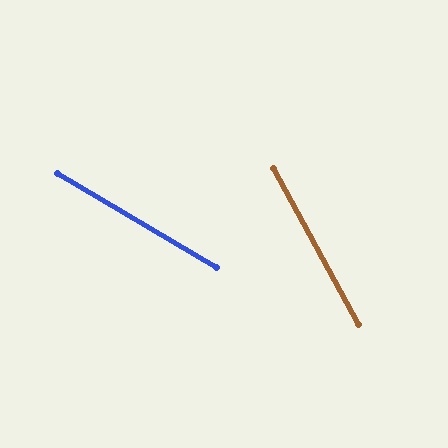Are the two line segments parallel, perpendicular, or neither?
Neither parallel nor perpendicular — they differ by about 31°.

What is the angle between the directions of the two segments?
Approximately 31 degrees.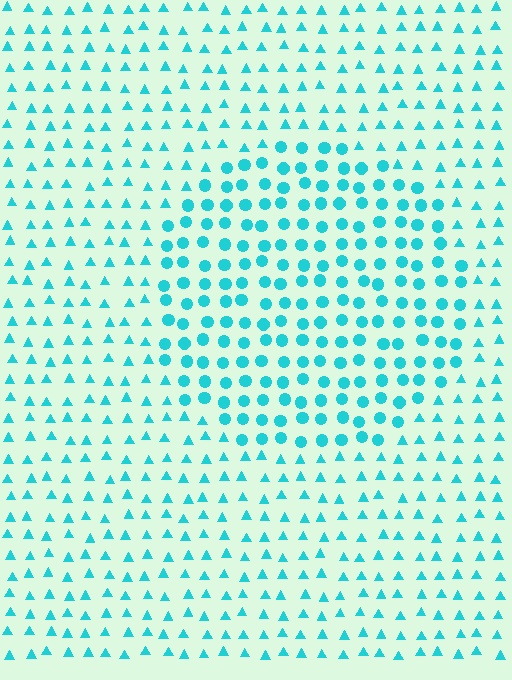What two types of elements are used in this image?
The image uses circles inside the circle region and triangles outside it.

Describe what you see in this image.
The image is filled with small cyan elements arranged in a uniform grid. A circle-shaped region contains circles, while the surrounding area contains triangles. The boundary is defined purely by the change in element shape.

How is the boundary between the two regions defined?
The boundary is defined by a change in element shape: circles inside vs. triangles outside. All elements share the same color and spacing.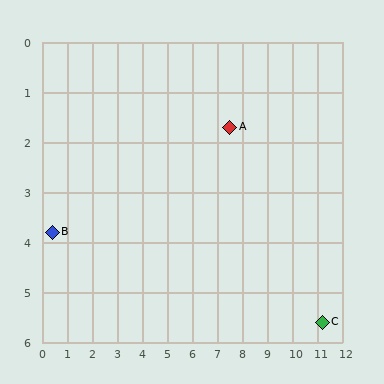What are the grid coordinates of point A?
Point A is at approximately (7.5, 1.7).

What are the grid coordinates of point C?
Point C is at approximately (11.2, 5.6).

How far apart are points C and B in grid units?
Points C and B are about 10.9 grid units apart.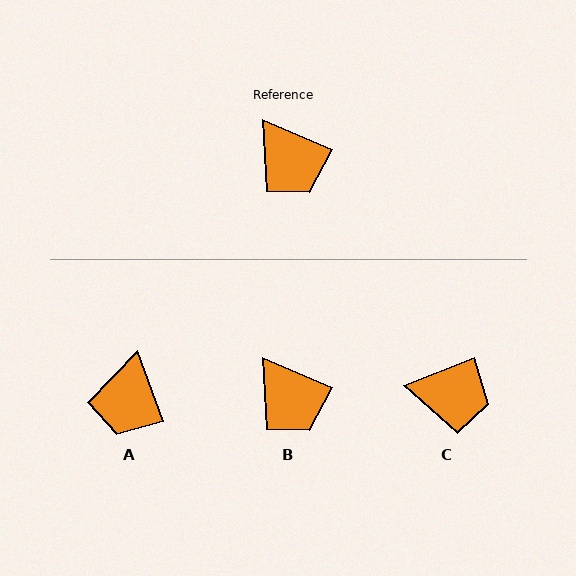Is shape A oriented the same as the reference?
No, it is off by about 47 degrees.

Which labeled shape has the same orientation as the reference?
B.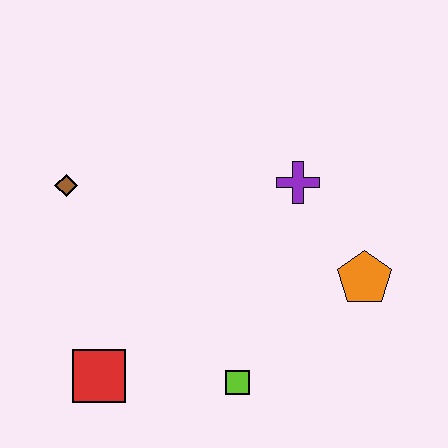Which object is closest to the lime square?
The red square is closest to the lime square.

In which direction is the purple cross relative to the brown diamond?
The purple cross is to the right of the brown diamond.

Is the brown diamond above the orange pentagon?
Yes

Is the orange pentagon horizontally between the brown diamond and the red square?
No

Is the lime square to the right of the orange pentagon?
No